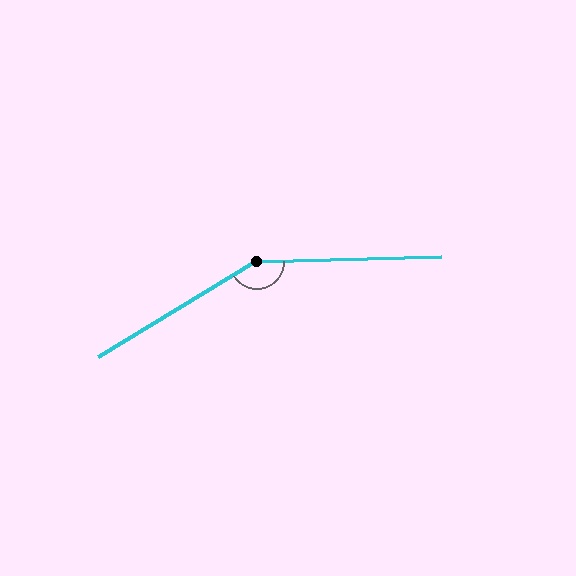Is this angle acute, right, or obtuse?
It is obtuse.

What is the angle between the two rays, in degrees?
Approximately 150 degrees.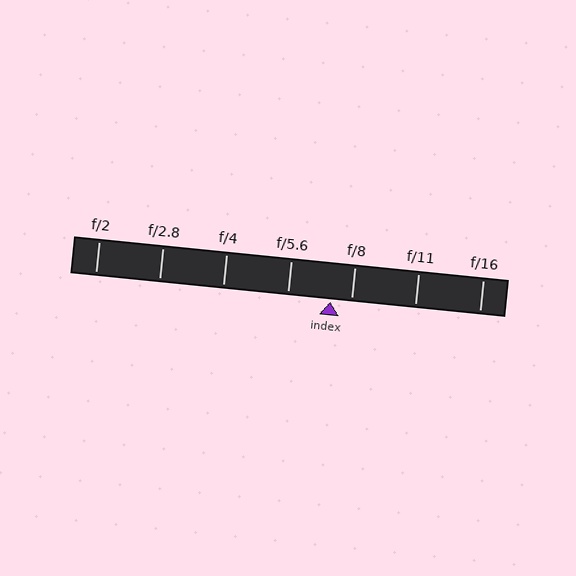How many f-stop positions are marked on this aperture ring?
There are 7 f-stop positions marked.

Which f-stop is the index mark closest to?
The index mark is closest to f/8.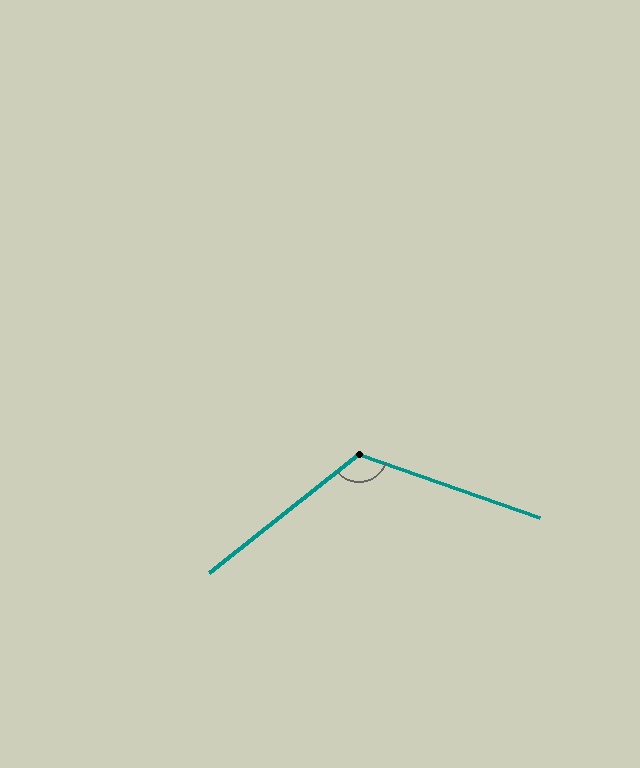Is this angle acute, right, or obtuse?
It is obtuse.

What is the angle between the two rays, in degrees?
Approximately 122 degrees.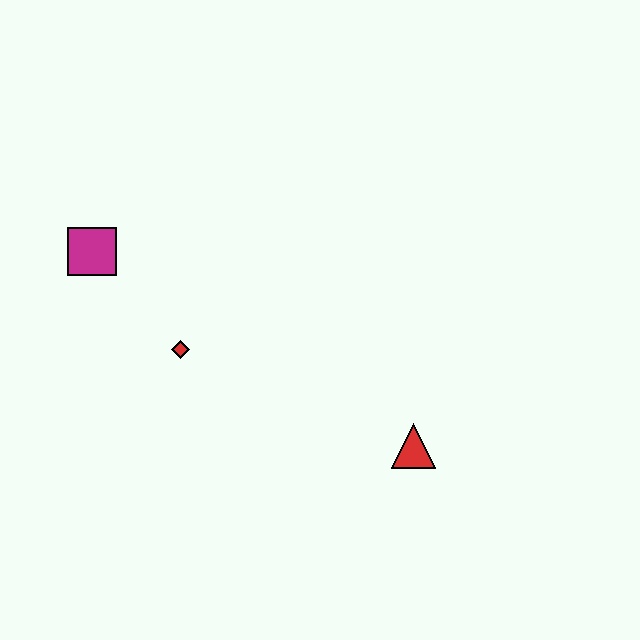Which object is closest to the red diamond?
The magenta square is closest to the red diamond.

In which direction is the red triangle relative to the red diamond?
The red triangle is to the right of the red diamond.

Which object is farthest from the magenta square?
The red triangle is farthest from the magenta square.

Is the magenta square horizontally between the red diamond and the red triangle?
No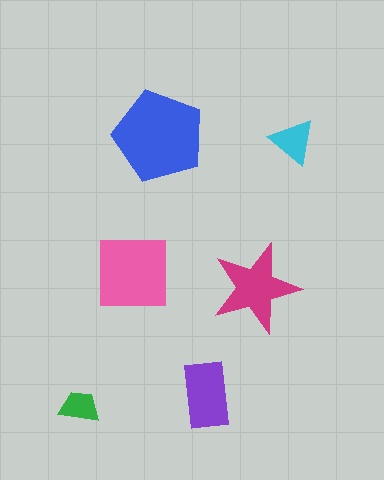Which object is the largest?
The blue pentagon.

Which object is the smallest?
The green trapezoid.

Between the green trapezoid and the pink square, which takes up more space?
The pink square.